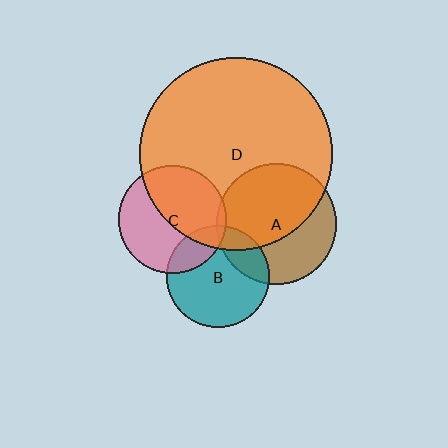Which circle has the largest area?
Circle D (orange).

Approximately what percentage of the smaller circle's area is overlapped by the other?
Approximately 60%.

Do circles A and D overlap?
Yes.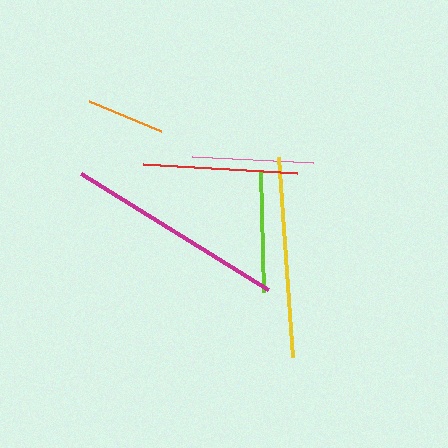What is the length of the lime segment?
The lime segment is approximately 119 pixels long.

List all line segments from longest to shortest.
From longest to shortest: magenta, yellow, red, pink, lime, orange.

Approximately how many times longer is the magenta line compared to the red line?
The magenta line is approximately 1.4 times the length of the red line.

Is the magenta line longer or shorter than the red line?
The magenta line is longer than the red line.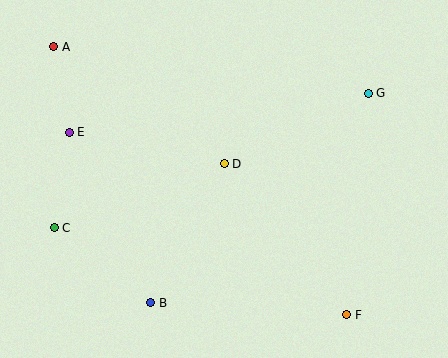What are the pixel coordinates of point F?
Point F is at (347, 315).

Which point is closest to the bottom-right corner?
Point F is closest to the bottom-right corner.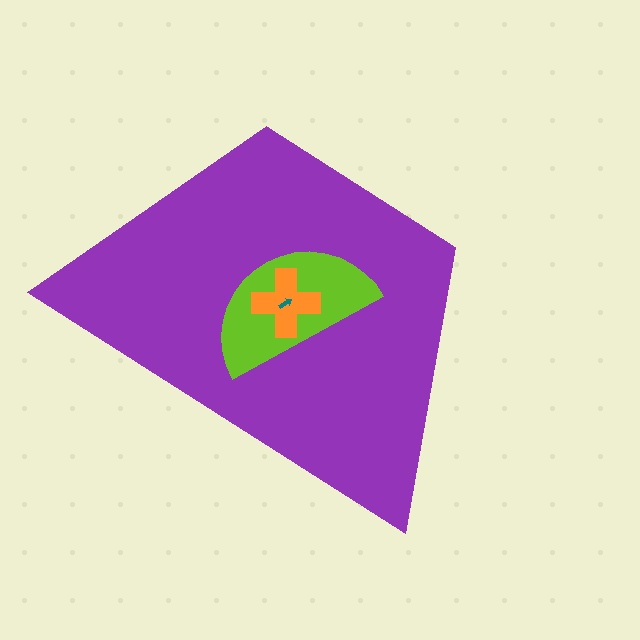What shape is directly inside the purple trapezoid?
The lime semicircle.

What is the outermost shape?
The purple trapezoid.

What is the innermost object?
The teal arrow.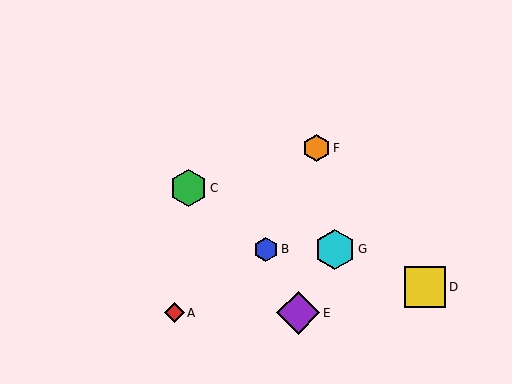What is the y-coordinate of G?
Object G is at y≈249.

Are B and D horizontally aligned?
No, B is at y≈249 and D is at y≈287.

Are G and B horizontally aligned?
Yes, both are at y≈249.